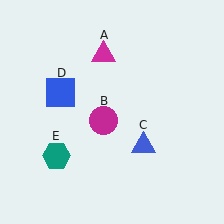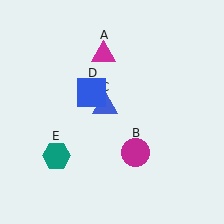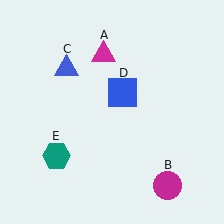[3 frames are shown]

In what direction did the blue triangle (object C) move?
The blue triangle (object C) moved up and to the left.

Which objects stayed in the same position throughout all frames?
Magenta triangle (object A) and teal hexagon (object E) remained stationary.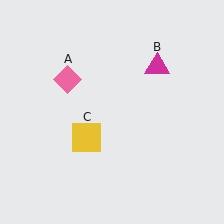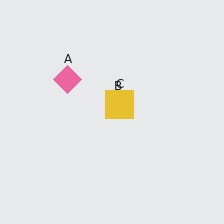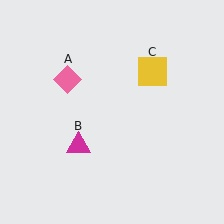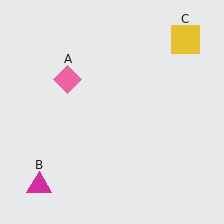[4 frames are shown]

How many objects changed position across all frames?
2 objects changed position: magenta triangle (object B), yellow square (object C).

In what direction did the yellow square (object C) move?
The yellow square (object C) moved up and to the right.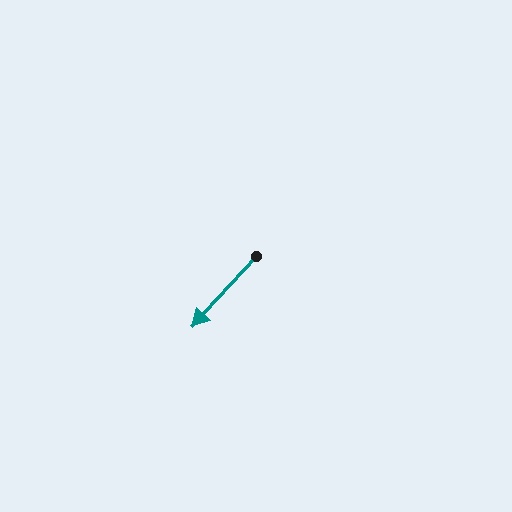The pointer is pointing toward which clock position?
Roughly 7 o'clock.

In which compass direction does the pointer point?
Southwest.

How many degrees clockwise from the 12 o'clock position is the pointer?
Approximately 222 degrees.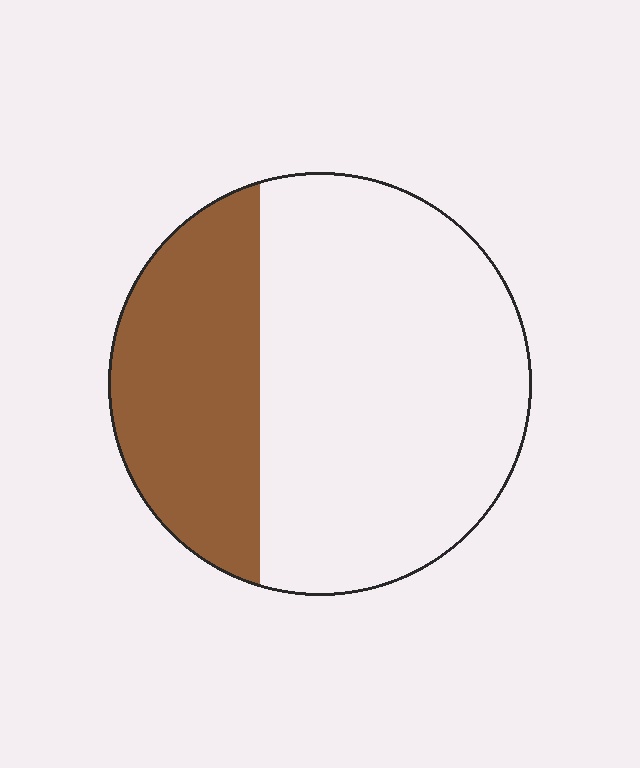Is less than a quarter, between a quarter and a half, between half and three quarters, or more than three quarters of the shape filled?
Between a quarter and a half.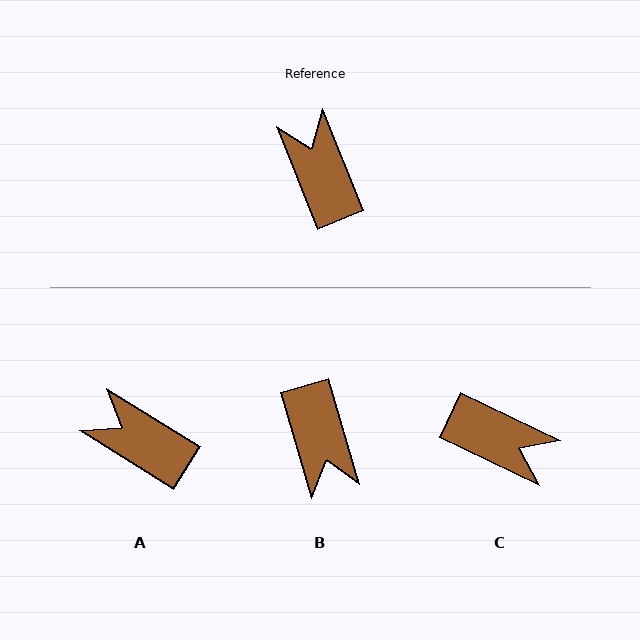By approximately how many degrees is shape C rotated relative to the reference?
Approximately 137 degrees clockwise.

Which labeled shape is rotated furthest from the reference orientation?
B, about 174 degrees away.